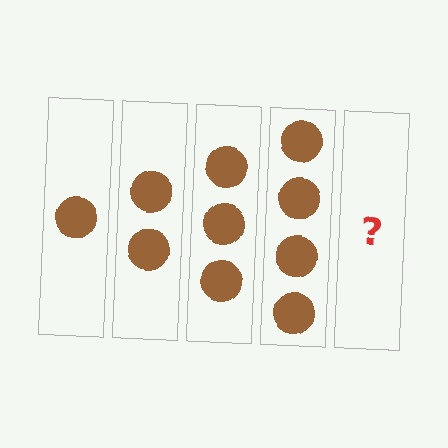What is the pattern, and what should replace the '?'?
The pattern is that each step adds one more circle. The '?' should be 5 circles.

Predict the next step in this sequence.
The next step is 5 circles.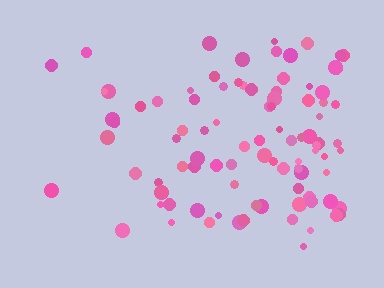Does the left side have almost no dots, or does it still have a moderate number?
Still a moderate number, just noticeably fewer than the right.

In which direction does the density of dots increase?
From left to right, with the right side densest.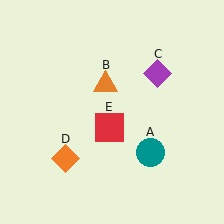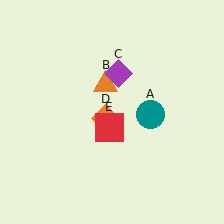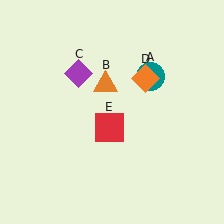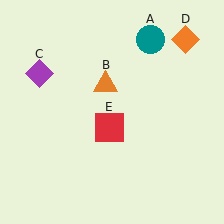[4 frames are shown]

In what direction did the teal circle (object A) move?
The teal circle (object A) moved up.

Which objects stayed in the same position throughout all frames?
Orange triangle (object B) and red square (object E) remained stationary.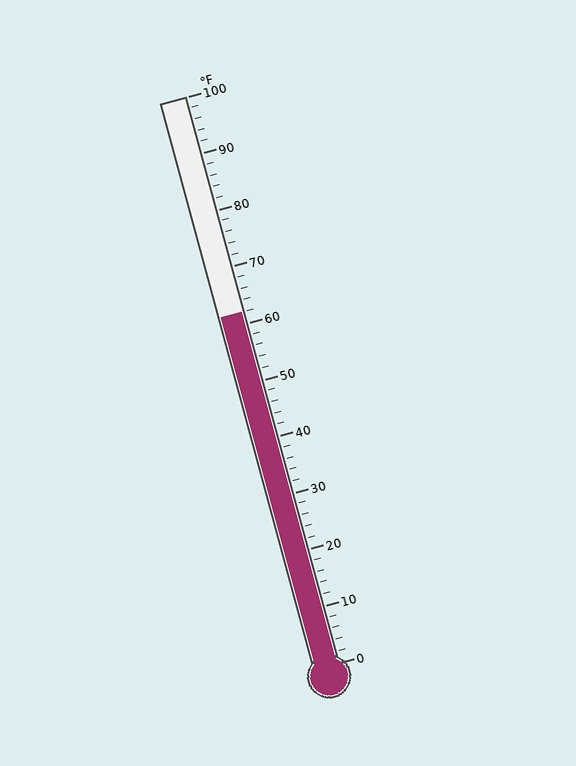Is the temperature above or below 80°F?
The temperature is below 80°F.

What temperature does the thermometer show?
The thermometer shows approximately 62°F.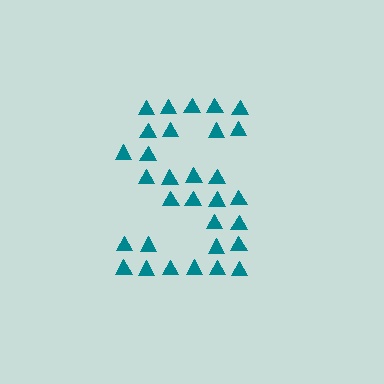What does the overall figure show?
The overall figure shows the letter S.